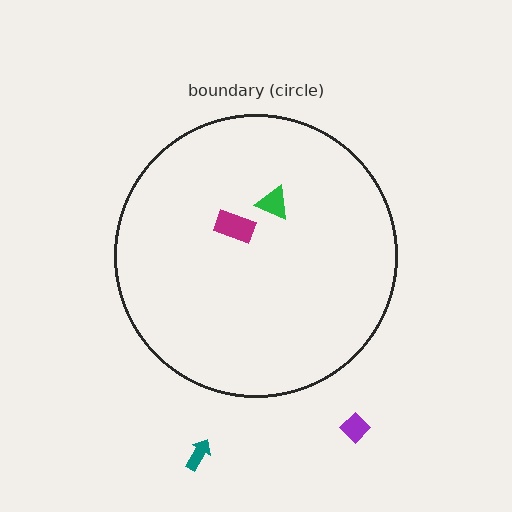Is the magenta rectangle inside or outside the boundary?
Inside.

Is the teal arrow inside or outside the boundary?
Outside.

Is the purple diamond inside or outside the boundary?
Outside.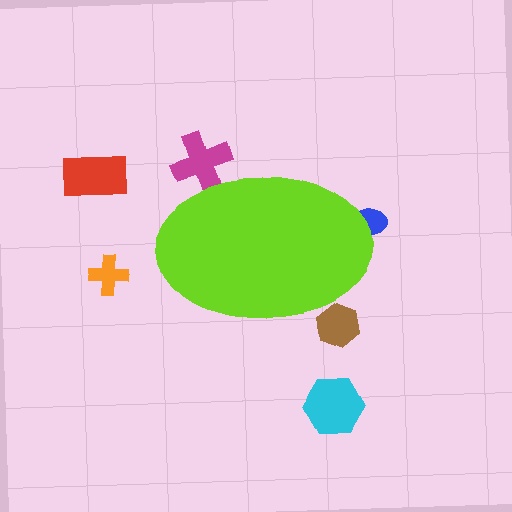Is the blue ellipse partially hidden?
Yes, the blue ellipse is partially hidden behind the lime ellipse.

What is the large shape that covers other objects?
A lime ellipse.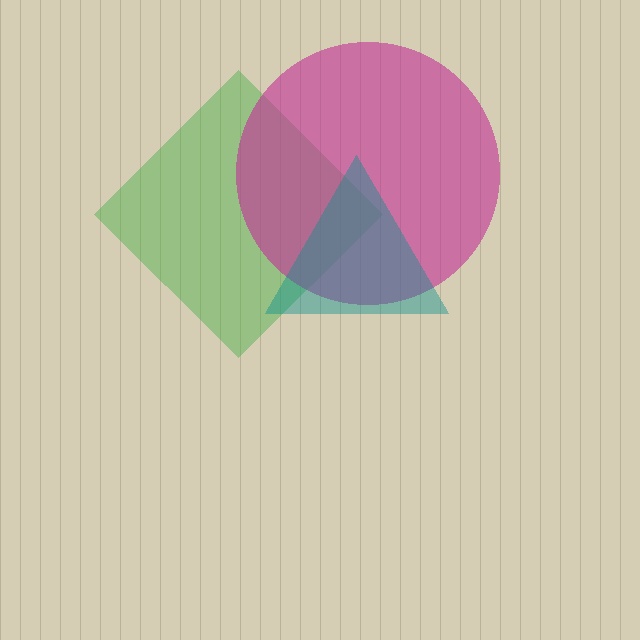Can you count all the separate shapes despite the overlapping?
Yes, there are 3 separate shapes.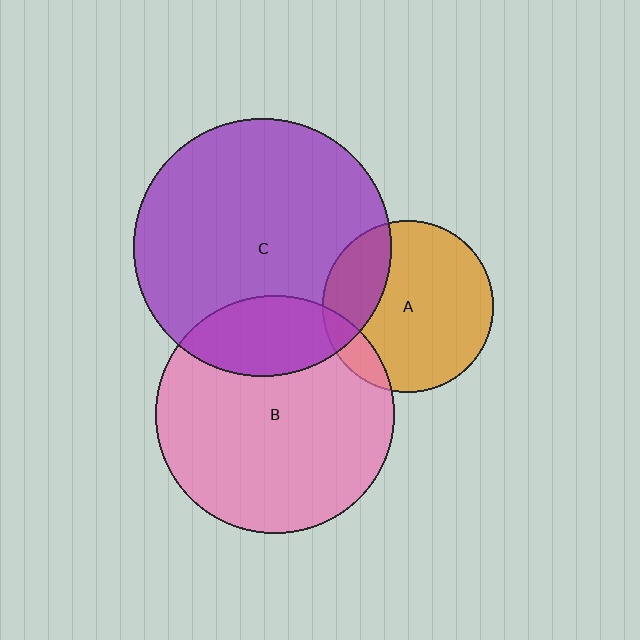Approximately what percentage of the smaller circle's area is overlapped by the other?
Approximately 10%.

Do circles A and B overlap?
Yes.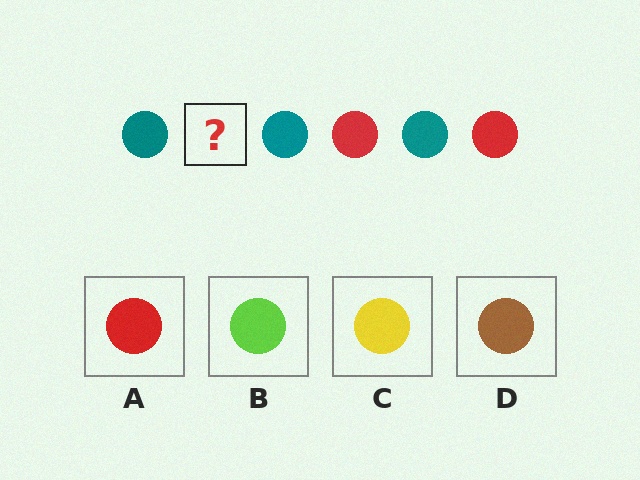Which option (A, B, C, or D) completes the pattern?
A.